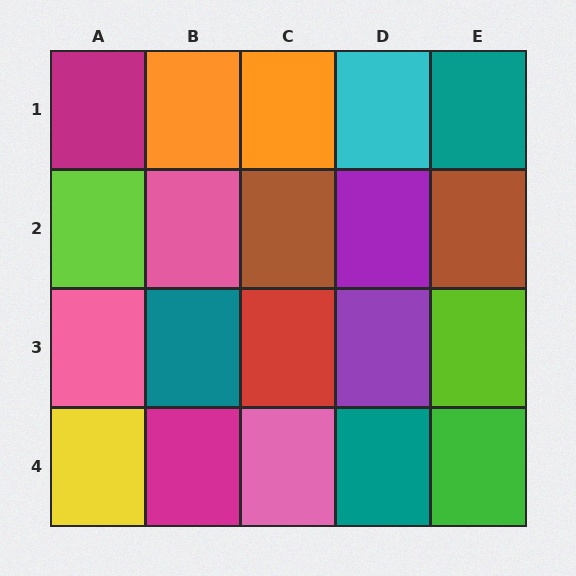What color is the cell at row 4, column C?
Pink.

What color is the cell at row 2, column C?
Brown.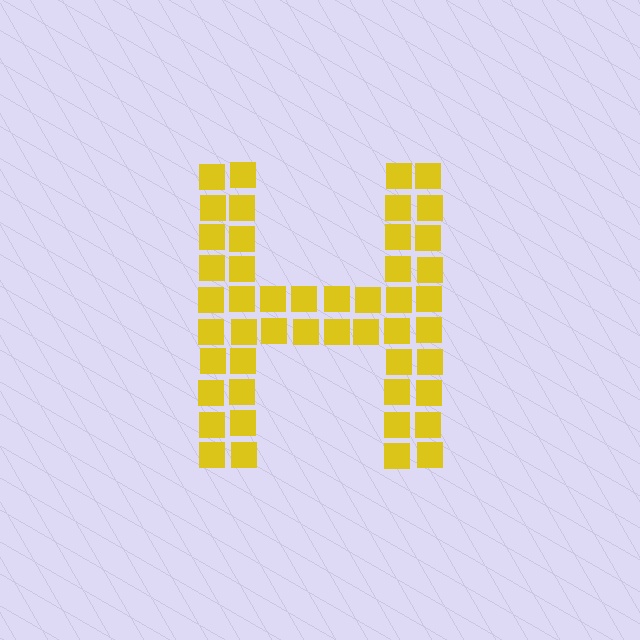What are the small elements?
The small elements are squares.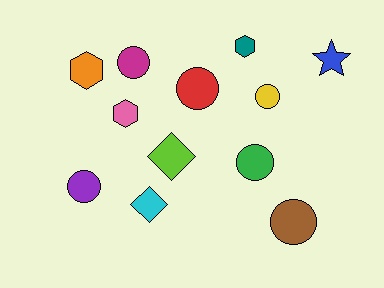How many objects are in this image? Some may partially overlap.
There are 12 objects.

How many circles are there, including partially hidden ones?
There are 6 circles.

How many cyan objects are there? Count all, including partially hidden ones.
There is 1 cyan object.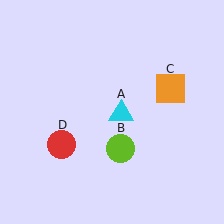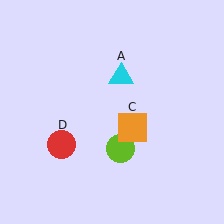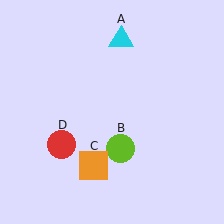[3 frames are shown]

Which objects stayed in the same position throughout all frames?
Lime circle (object B) and red circle (object D) remained stationary.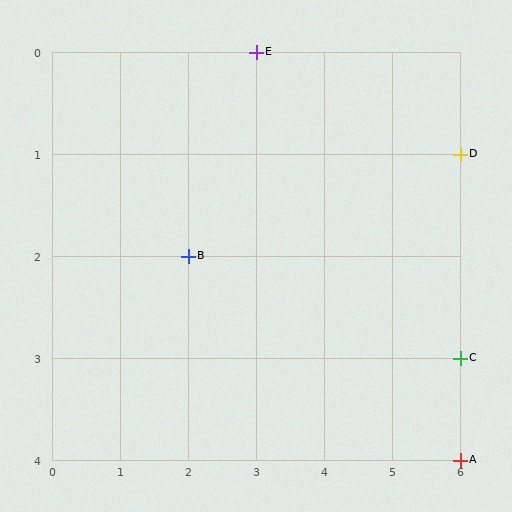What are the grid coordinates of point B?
Point B is at grid coordinates (2, 2).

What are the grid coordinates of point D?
Point D is at grid coordinates (6, 1).